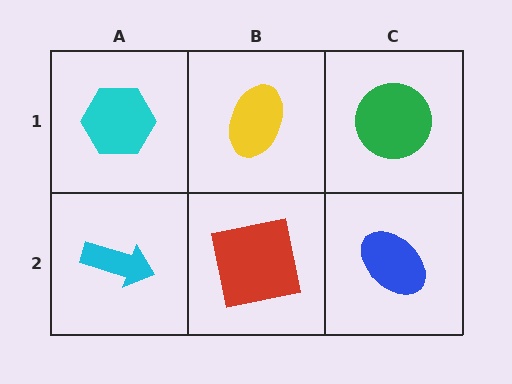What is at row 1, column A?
A cyan hexagon.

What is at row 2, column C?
A blue ellipse.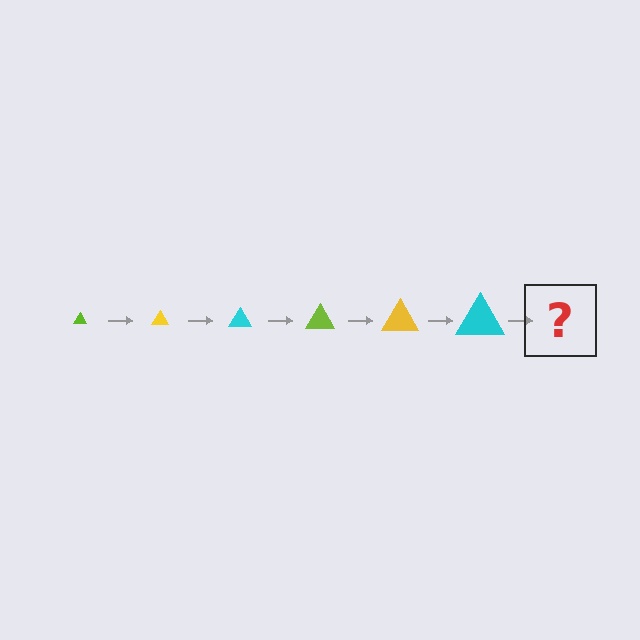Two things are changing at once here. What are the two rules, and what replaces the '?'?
The two rules are that the triangle grows larger each step and the color cycles through lime, yellow, and cyan. The '?' should be a lime triangle, larger than the previous one.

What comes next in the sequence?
The next element should be a lime triangle, larger than the previous one.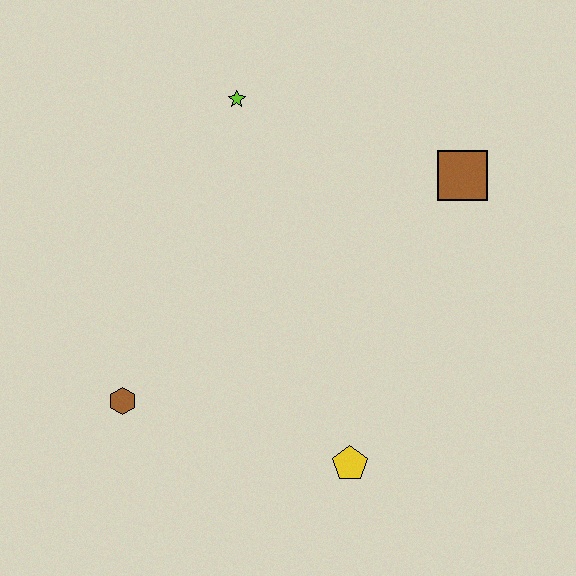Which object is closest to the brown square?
The lime star is closest to the brown square.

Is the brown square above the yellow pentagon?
Yes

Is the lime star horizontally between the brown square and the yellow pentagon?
No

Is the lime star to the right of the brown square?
No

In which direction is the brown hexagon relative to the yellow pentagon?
The brown hexagon is to the left of the yellow pentagon.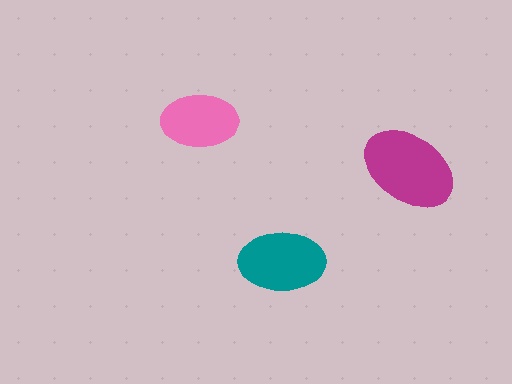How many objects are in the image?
There are 3 objects in the image.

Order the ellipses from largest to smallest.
the magenta one, the teal one, the pink one.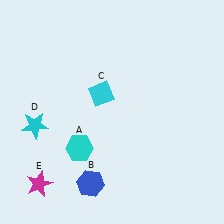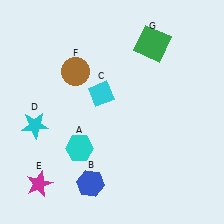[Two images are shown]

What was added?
A brown circle (F), a green square (G) were added in Image 2.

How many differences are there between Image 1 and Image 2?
There are 2 differences between the two images.